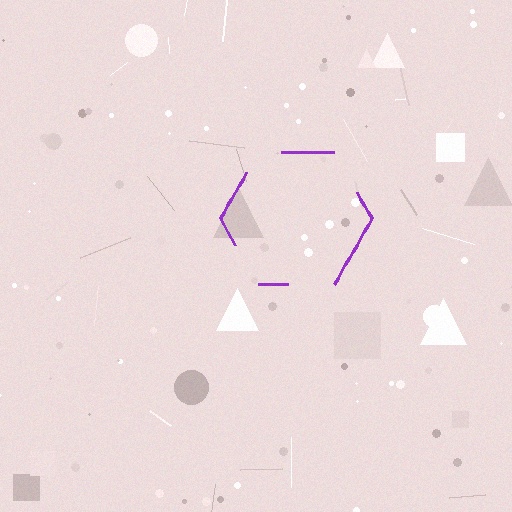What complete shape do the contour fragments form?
The contour fragments form a hexagon.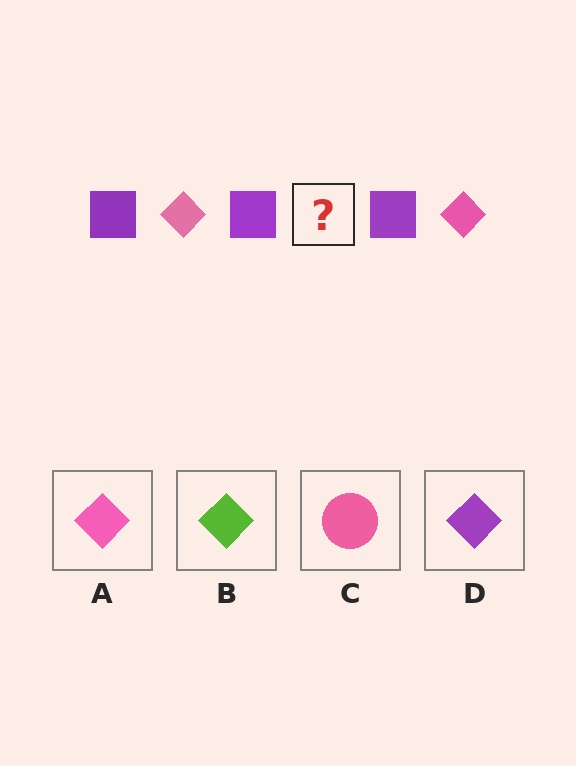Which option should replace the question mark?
Option A.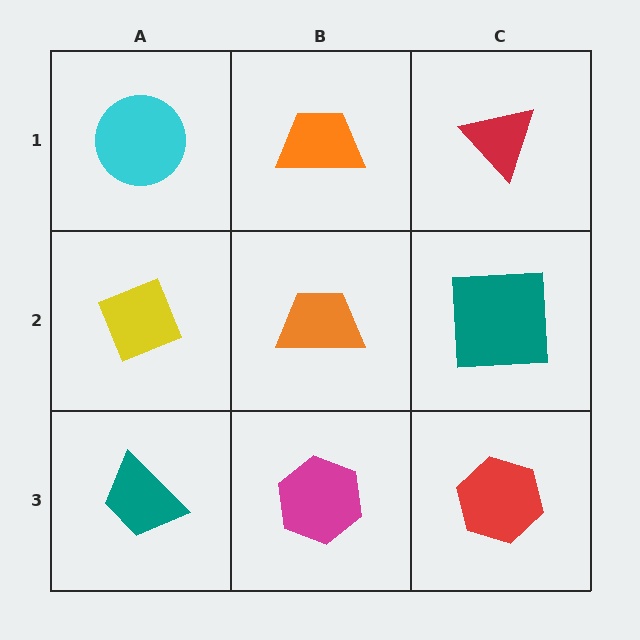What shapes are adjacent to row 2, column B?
An orange trapezoid (row 1, column B), a magenta hexagon (row 3, column B), a yellow diamond (row 2, column A), a teal square (row 2, column C).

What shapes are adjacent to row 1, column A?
A yellow diamond (row 2, column A), an orange trapezoid (row 1, column B).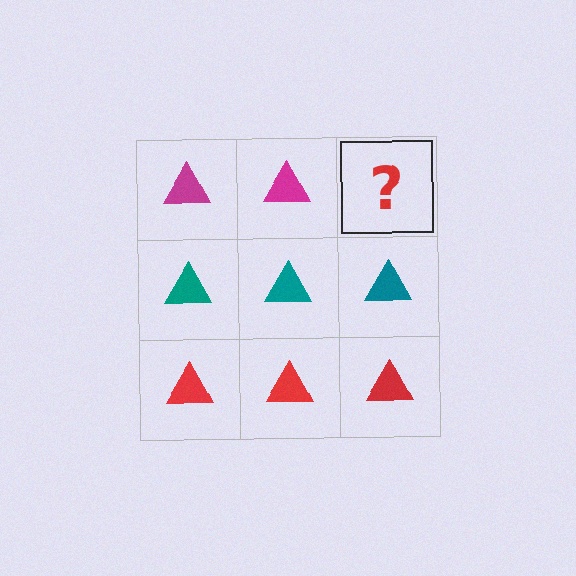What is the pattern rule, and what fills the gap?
The rule is that each row has a consistent color. The gap should be filled with a magenta triangle.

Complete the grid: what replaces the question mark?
The question mark should be replaced with a magenta triangle.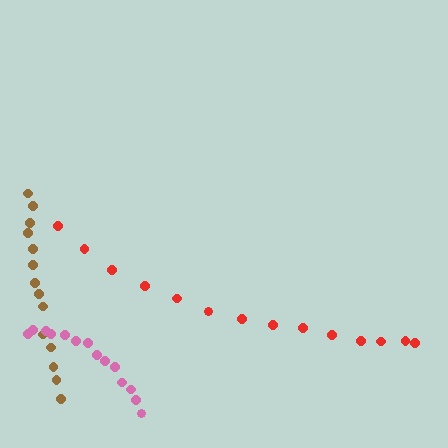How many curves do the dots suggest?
There are 3 distinct paths.